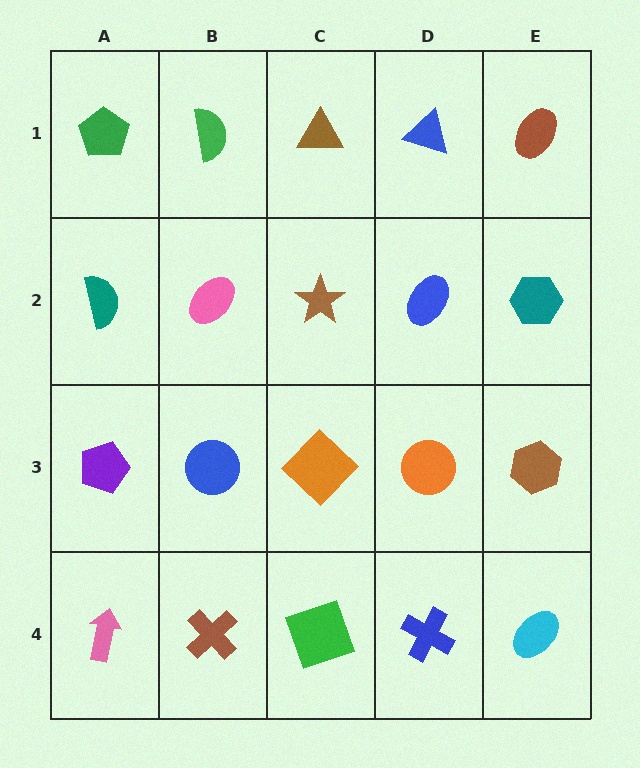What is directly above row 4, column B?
A blue circle.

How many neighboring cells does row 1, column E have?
2.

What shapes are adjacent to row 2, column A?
A green pentagon (row 1, column A), a purple pentagon (row 3, column A), a pink ellipse (row 2, column B).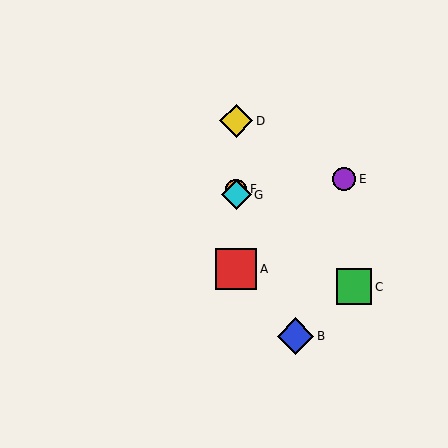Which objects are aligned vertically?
Objects A, D, F, G are aligned vertically.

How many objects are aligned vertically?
4 objects (A, D, F, G) are aligned vertically.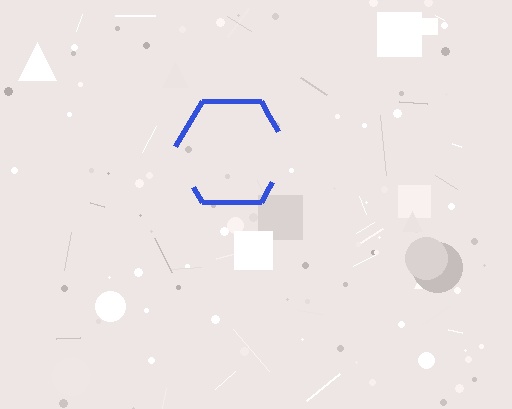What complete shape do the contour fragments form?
The contour fragments form a hexagon.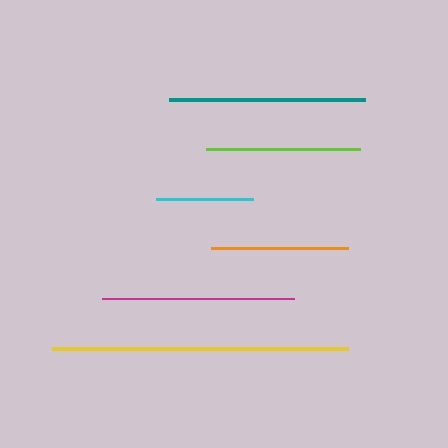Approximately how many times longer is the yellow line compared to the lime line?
The yellow line is approximately 1.9 times the length of the lime line.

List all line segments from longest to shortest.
From longest to shortest: yellow, teal, magenta, lime, orange, cyan.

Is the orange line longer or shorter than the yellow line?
The yellow line is longer than the orange line.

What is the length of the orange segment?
The orange segment is approximately 137 pixels long.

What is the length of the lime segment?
The lime segment is approximately 154 pixels long.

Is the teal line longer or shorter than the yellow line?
The yellow line is longer than the teal line.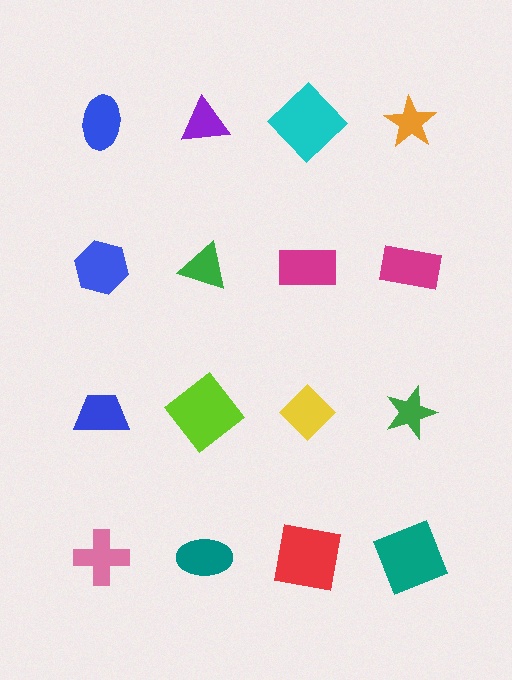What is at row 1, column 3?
A cyan diamond.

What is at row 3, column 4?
A green star.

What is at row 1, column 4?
An orange star.